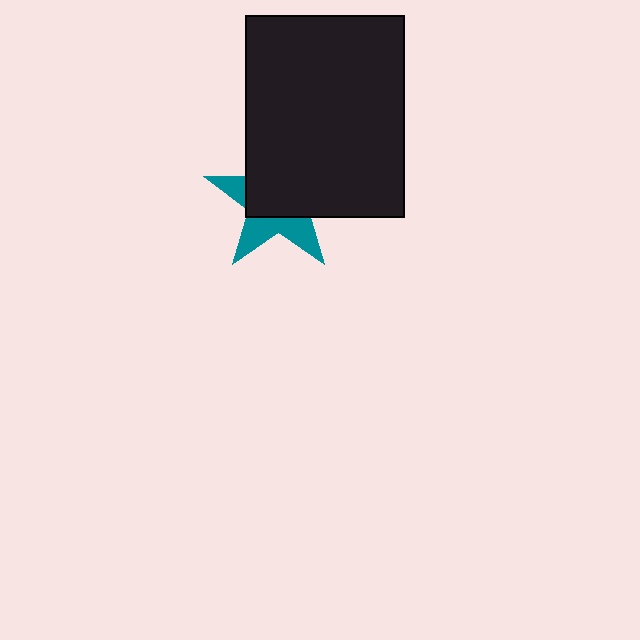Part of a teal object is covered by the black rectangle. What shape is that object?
It is a star.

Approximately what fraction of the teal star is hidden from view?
Roughly 60% of the teal star is hidden behind the black rectangle.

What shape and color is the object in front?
The object in front is a black rectangle.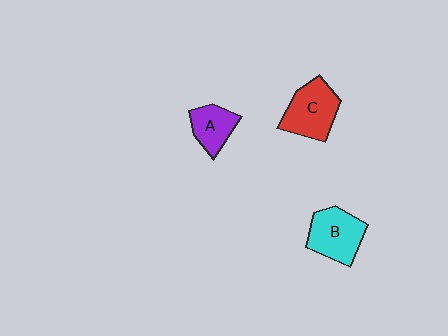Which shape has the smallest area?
Shape A (purple).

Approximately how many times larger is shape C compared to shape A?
Approximately 1.5 times.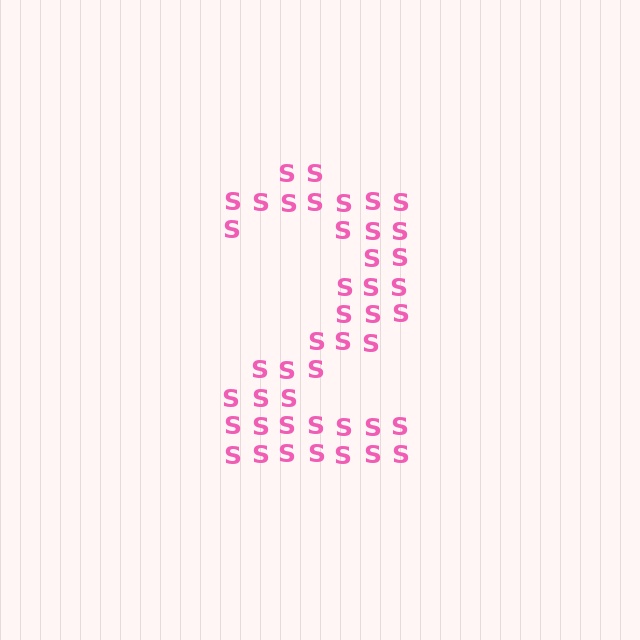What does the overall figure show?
The overall figure shows the digit 2.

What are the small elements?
The small elements are letter S's.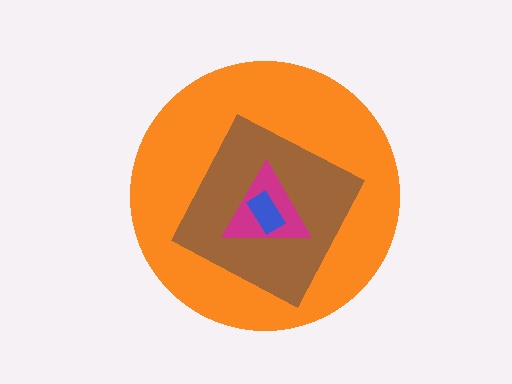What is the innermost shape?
The blue rectangle.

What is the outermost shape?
The orange circle.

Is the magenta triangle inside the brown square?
Yes.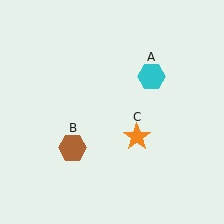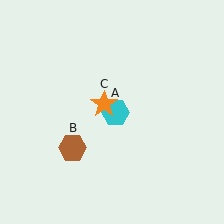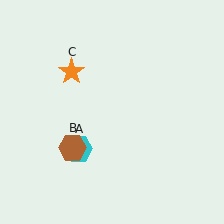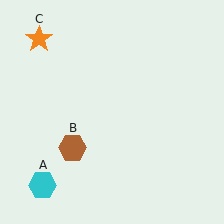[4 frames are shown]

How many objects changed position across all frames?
2 objects changed position: cyan hexagon (object A), orange star (object C).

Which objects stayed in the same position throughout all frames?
Brown hexagon (object B) remained stationary.